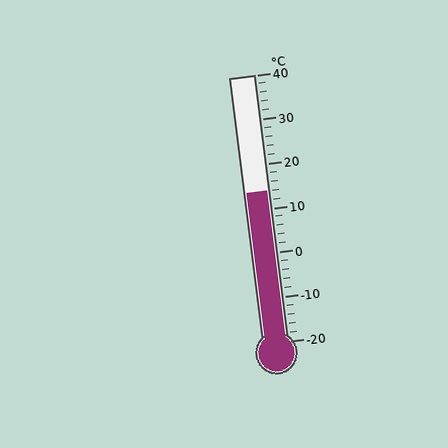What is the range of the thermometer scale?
The thermometer scale ranges from -20°C to 40°C.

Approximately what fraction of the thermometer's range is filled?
The thermometer is filled to approximately 55% of its range.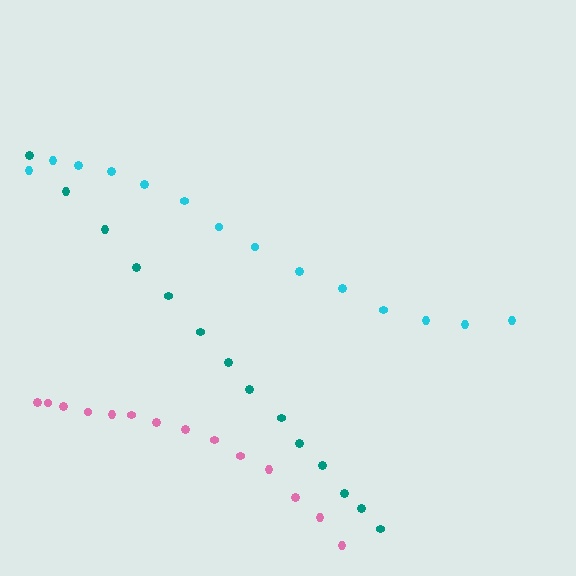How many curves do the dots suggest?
There are 3 distinct paths.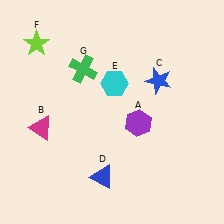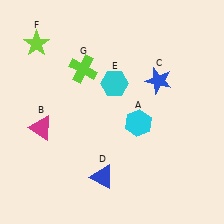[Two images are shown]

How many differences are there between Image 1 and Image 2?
There are 2 differences between the two images.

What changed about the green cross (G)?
In Image 1, G is green. In Image 2, it changed to lime.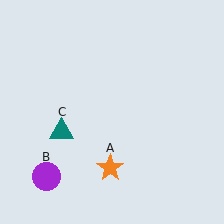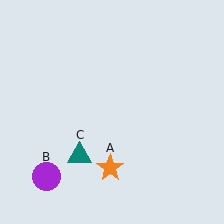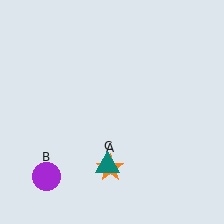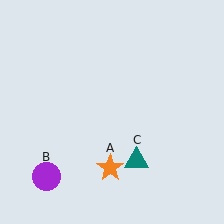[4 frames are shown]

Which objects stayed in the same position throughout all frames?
Orange star (object A) and purple circle (object B) remained stationary.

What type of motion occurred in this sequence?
The teal triangle (object C) rotated counterclockwise around the center of the scene.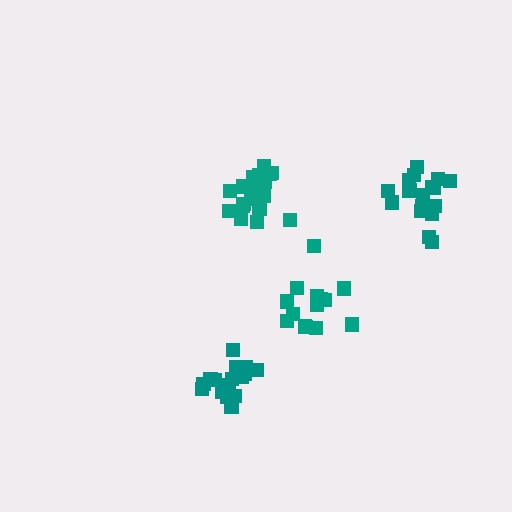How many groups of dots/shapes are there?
There are 4 groups.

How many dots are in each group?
Group 1: 17 dots, Group 2: 20 dots, Group 3: 15 dots, Group 4: 21 dots (73 total).